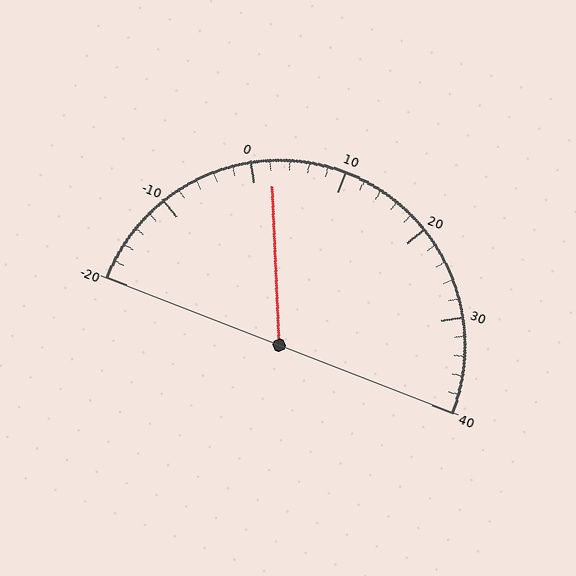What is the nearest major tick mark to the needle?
The nearest major tick mark is 0.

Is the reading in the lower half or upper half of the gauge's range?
The reading is in the lower half of the range (-20 to 40).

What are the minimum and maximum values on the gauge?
The gauge ranges from -20 to 40.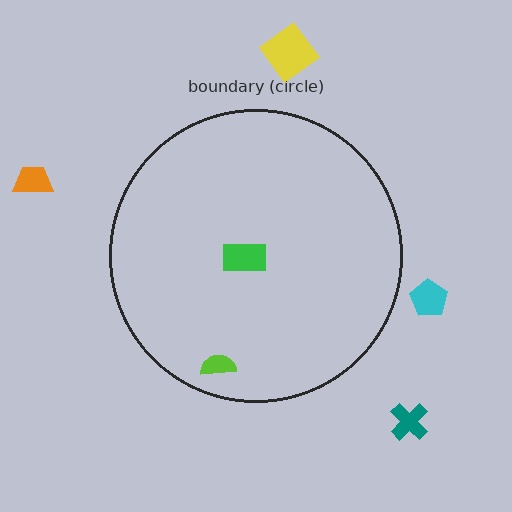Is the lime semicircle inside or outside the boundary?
Inside.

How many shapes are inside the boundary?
2 inside, 4 outside.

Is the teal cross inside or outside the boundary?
Outside.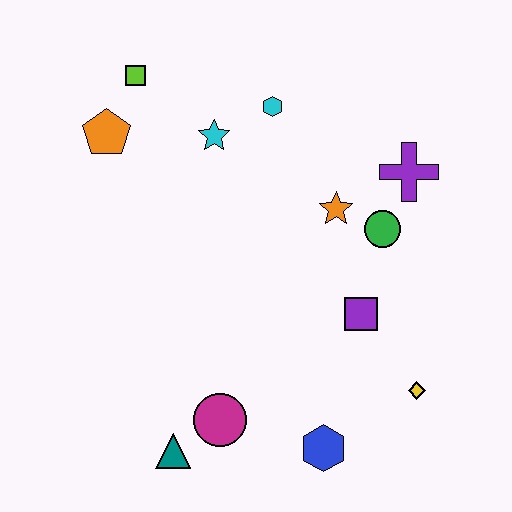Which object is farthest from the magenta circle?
The lime square is farthest from the magenta circle.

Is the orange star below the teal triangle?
No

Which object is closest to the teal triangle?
The magenta circle is closest to the teal triangle.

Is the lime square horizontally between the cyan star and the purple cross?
No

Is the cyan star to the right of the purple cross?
No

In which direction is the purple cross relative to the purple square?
The purple cross is above the purple square.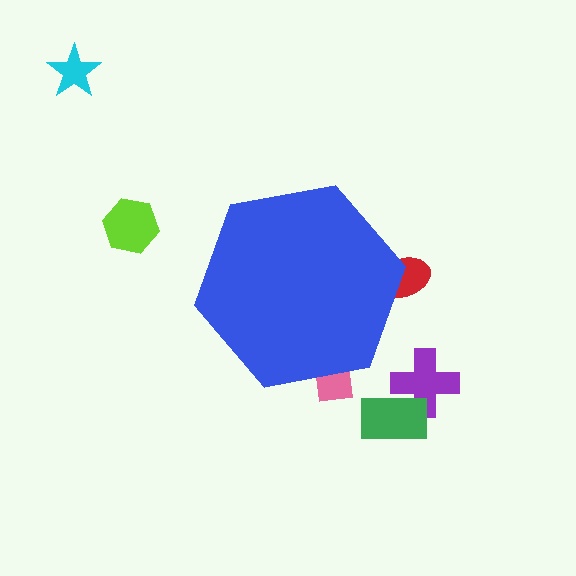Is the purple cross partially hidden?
No, the purple cross is fully visible.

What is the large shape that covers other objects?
A blue hexagon.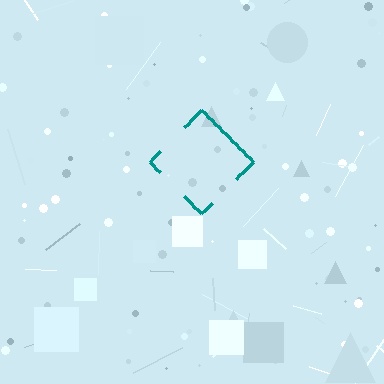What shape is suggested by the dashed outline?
The dashed outline suggests a diamond.